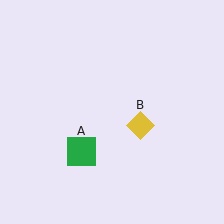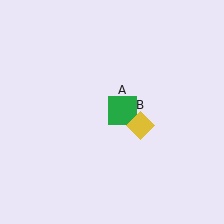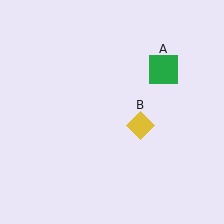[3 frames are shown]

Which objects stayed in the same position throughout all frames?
Yellow diamond (object B) remained stationary.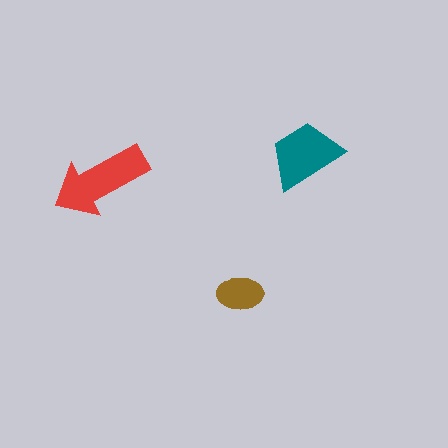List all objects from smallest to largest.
The brown ellipse, the teal trapezoid, the red arrow.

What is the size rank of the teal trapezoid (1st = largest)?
2nd.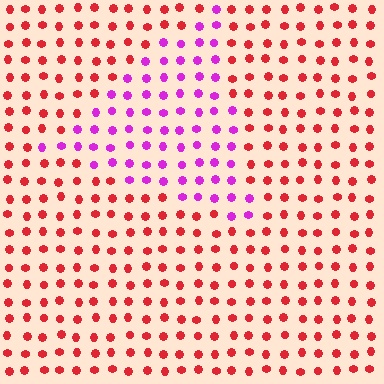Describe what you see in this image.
The image is filled with small red elements in a uniform arrangement. A triangle-shaped region is visible where the elements are tinted to a slightly different hue, forming a subtle color boundary.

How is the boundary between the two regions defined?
The boundary is defined purely by a slight shift in hue (about 58 degrees). Spacing, size, and orientation are identical on both sides.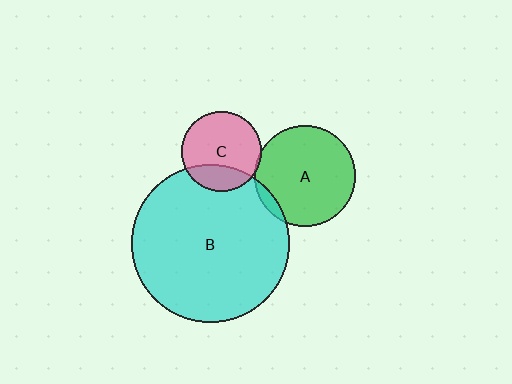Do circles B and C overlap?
Yes.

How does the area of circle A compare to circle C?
Approximately 1.6 times.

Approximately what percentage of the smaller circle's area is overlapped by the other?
Approximately 25%.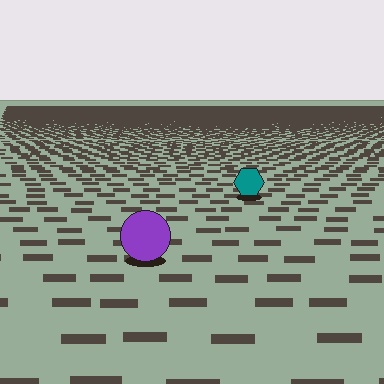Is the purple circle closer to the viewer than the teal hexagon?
Yes. The purple circle is closer — you can tell from the texture gradient: the ground texture is coarser near it.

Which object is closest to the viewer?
The purple circle is closest. The texture marks near it are larger and more spread out.